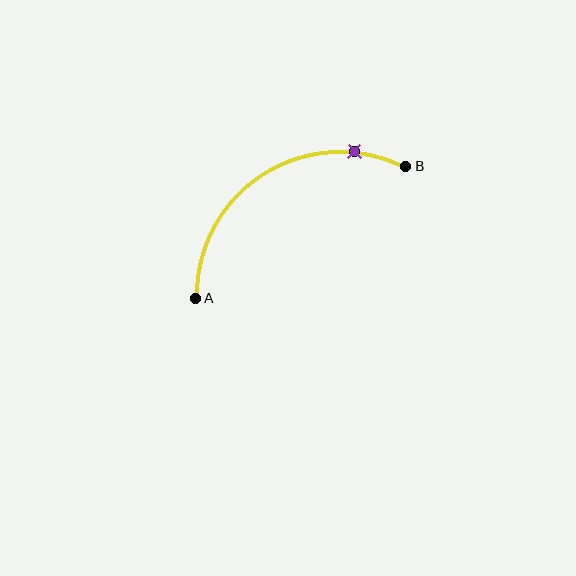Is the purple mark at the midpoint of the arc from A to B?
No. The purple mark lies on the arc but is closer to endpoint B. The arc midpoint would be at the point on the curve equidistant along the arc from both A and B.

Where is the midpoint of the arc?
The arc midpoint is the point on the curve farthest from the straight line joining A and B. It sits above that line.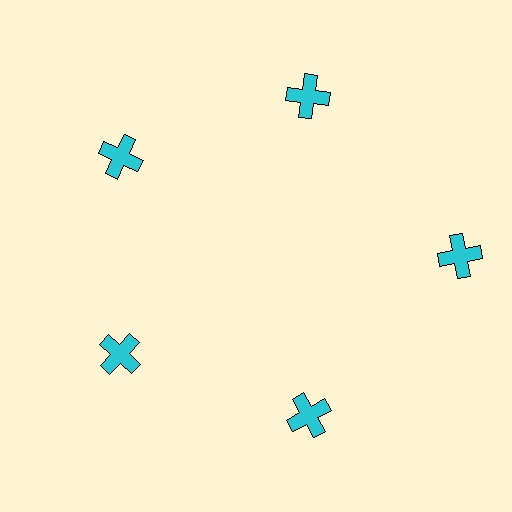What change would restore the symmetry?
The symmetry would be restored by moving it inward, back onto the ring so that all 5 crosses sit at equal angles and equal distance from the center.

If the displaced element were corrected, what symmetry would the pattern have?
It would have 5-fold rotational symmetry — the pattern would map onto itself every 72 degrees.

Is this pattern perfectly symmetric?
No. The 5 cyan crosses are arranged in a ring, but one element near the 3 o'clock position is pushed outward from the center, breaking the 5-fold rotational symmetry.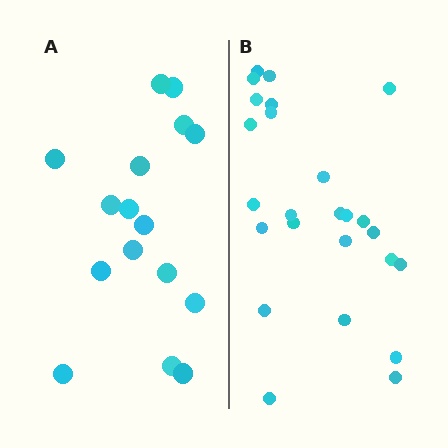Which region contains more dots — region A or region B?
Region B (the right region) has more dots.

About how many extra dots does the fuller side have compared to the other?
Region B has roughly 8 or so more dots than region A.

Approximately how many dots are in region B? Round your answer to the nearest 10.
About 20 dots. (The exact count is 25, which rounds to 20.)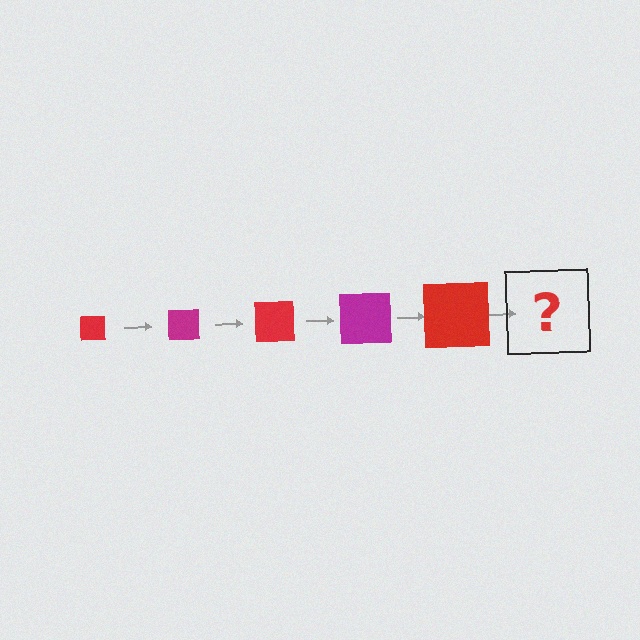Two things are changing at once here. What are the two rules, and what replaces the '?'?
The two rules are that the square grows larger each step and the color cycles through red and magenta. The '?' should be a magenta square, larger than the previous one.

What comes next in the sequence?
The next element should be a magenta square, larger than the previous one.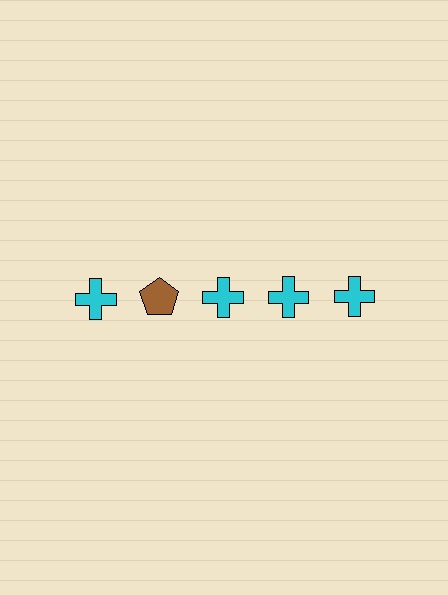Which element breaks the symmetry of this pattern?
The brown pentagon in the top row, second from left column breaks the symmetry. All other shapes are cyan crosses.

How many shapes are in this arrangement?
There are 5 shapes arranged in a grid pattern.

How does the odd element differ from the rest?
It differs in both color (brown instead of cyan) and shape (pentagon instead of cross).